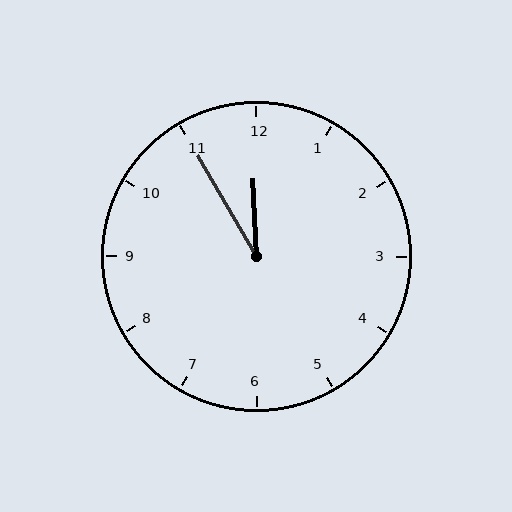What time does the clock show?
11:55.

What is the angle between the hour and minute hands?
Approximately 28 degrees.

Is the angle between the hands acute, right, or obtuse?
It is acute.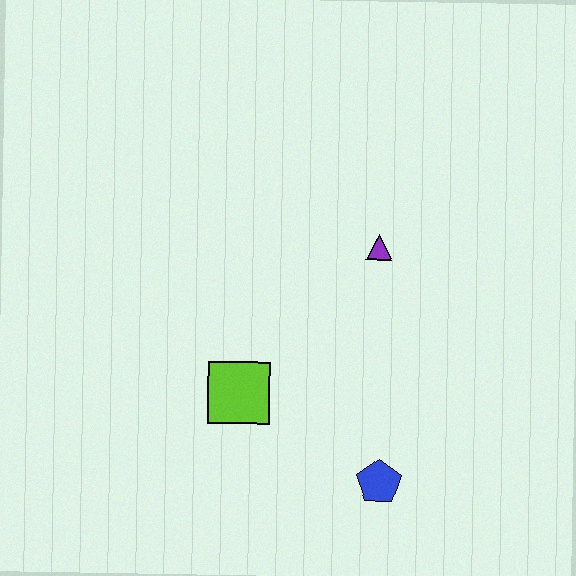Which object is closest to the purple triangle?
The lime square is closest to the purple triangle.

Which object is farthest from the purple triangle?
The blue pentagon is farthest from the purple triangle.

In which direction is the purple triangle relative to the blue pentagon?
The purple triangle is above the blue pentagon.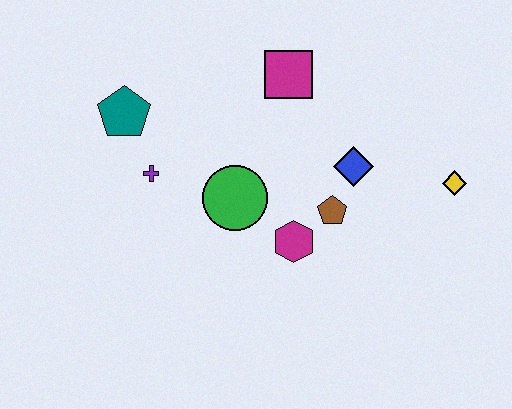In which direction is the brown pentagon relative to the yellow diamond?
The brown pentagon is to the left of the yellow diamond.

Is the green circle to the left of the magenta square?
Yes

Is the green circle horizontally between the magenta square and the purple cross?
Yes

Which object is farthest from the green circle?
The yellow diamond is farthest from the green circle.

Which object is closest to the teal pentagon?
The purple cross is closest to the teal pentagon.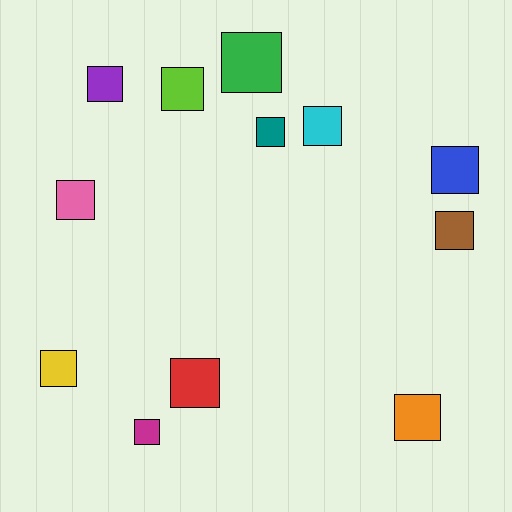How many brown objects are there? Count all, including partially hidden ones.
There is 1 brown object.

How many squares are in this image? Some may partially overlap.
There are 12 squares.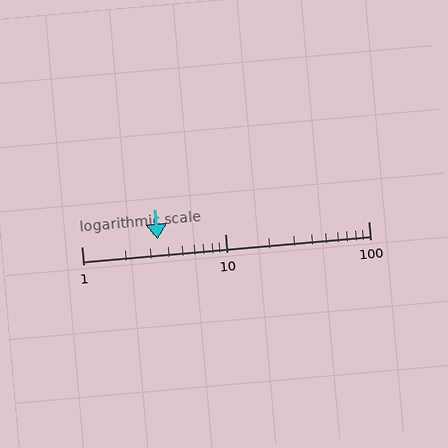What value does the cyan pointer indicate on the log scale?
The pointer indicates approximately 3.4.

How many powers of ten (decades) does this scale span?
The scale spans 2 decades, from 1 to 100.